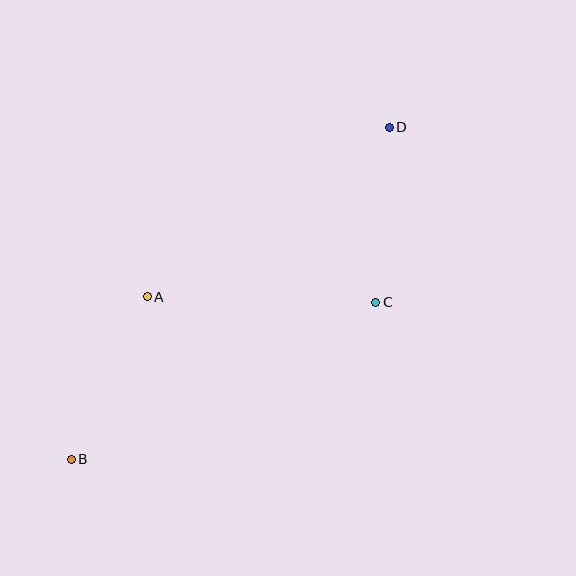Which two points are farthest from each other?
Points B and D are farthest from each other.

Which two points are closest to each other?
Points C and D are closest to each other.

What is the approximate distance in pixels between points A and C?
The distance between A and C is approximately 228 pixels.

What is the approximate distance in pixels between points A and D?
The distance between A and D is approximately 295 pixels.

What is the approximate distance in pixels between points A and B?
The distance between A and B is approximately 180 pixels.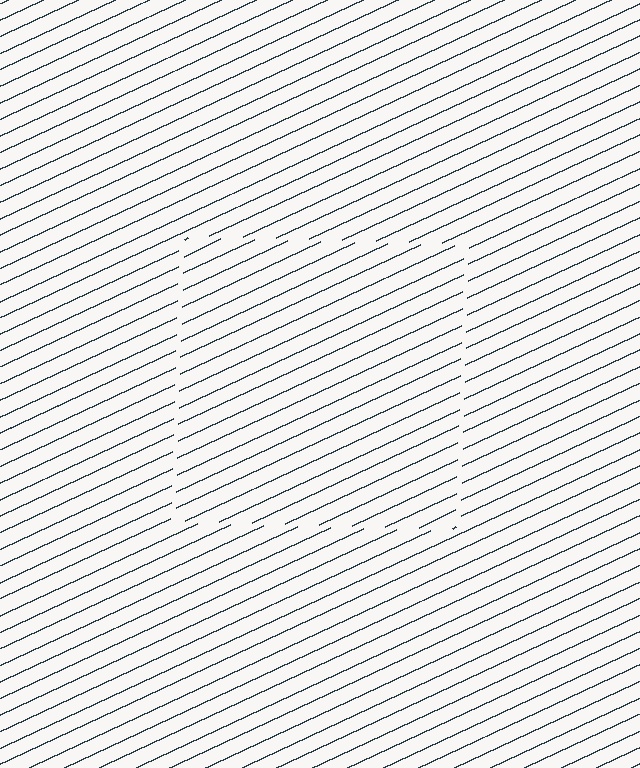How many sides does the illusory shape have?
4 sides — the line-ends trace a square.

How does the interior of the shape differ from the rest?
The interior of the shape contains the same grating, shifted by half a period — the contour is defined by the phase discontinuity where line-ends from the inner and outer gratings abut.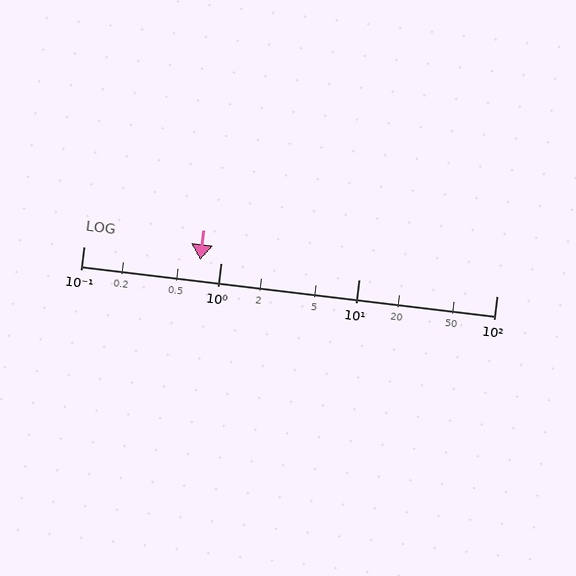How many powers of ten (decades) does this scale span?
The scale spans 3 decades, from 0.1 to 100.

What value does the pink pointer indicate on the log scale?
The pointer indicates approximately 0.7.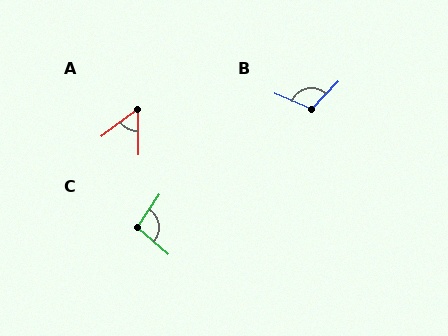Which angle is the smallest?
A, at approximately 53 degrees.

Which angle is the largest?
B, at approximately 112 degrees.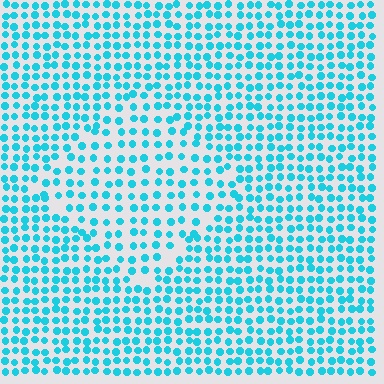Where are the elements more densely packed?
The elements are more densely packed outside the diamond boundary.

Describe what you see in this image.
The image contains small cyan elements arranged at two different densities. A diamond-shaped region is visible where the elements are less densely packed than the surrounding area.